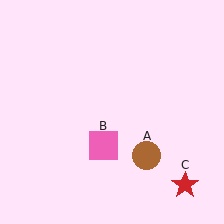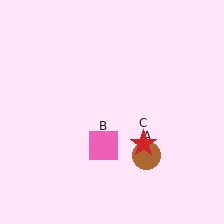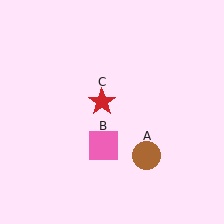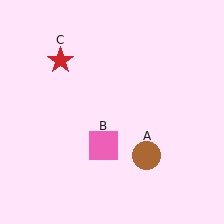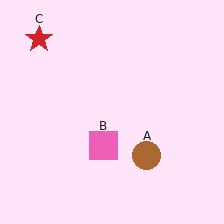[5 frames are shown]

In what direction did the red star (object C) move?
The red star (object C) moved up and to the left.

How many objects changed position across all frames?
1 object changed position: red star (object C).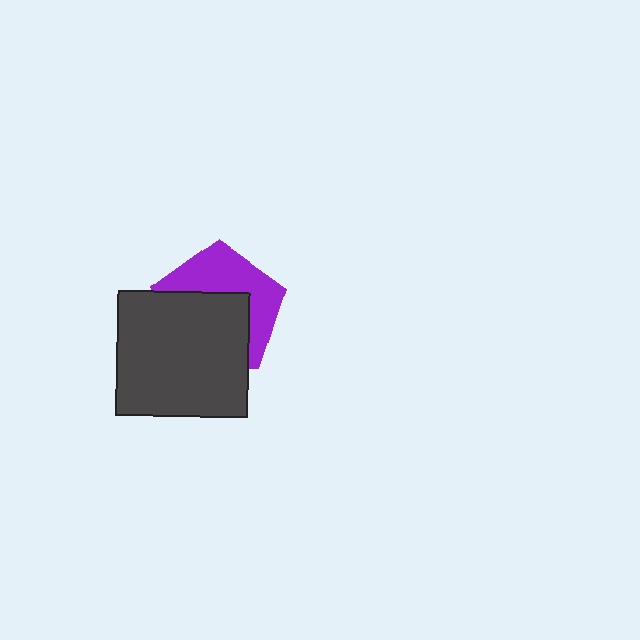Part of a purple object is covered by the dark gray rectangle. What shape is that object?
It is a pentagon.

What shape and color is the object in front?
The object in front is a dark gray rectangle.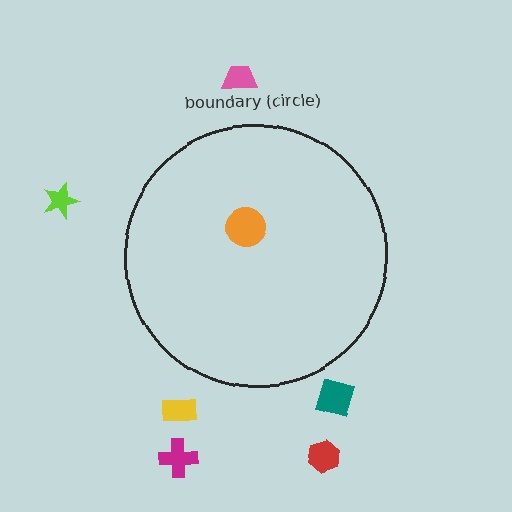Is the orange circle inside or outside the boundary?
Inside.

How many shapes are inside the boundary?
1 inside, 6 outside.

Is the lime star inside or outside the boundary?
Outside.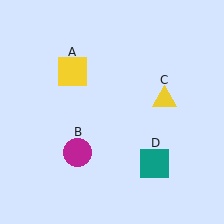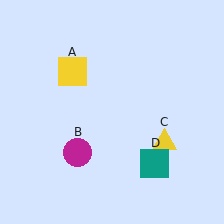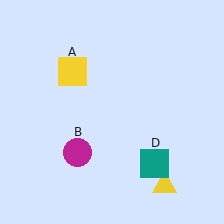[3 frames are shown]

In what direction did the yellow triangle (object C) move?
The yellow triangle (object C) moved down.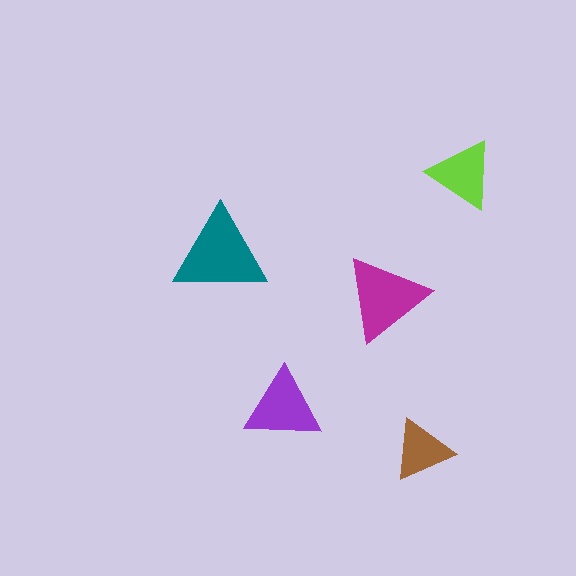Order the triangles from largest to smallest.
the teal one, the magenta one, the purple one, the lime one, the brown one.